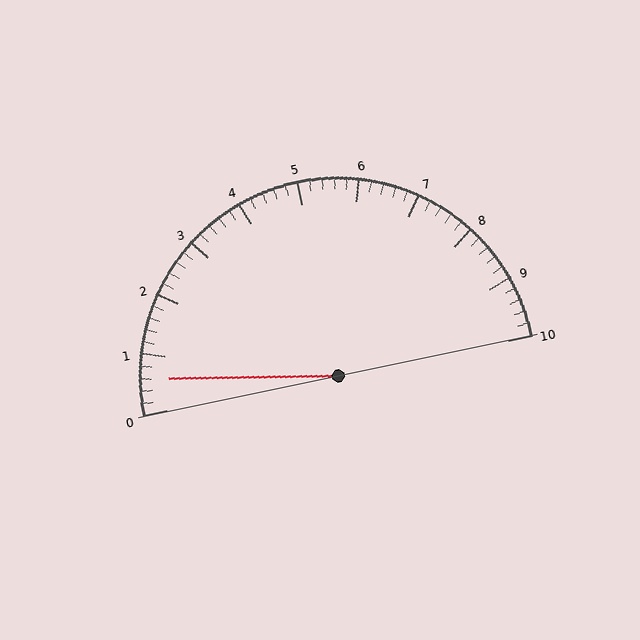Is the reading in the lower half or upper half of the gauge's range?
The reading is in the lower half of the range (0 to 10).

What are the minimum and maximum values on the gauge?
The gauge ranges from 0 to 10.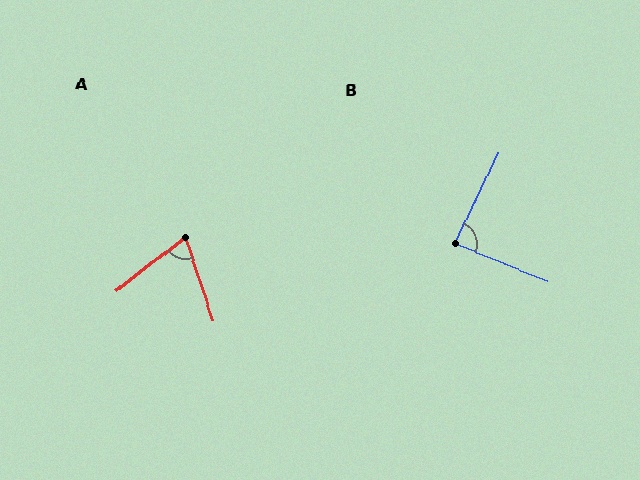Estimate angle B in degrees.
Approximately 87 degrees.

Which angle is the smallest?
A, at approximately 70 degrees.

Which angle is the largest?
B, at approximately 87 degrees.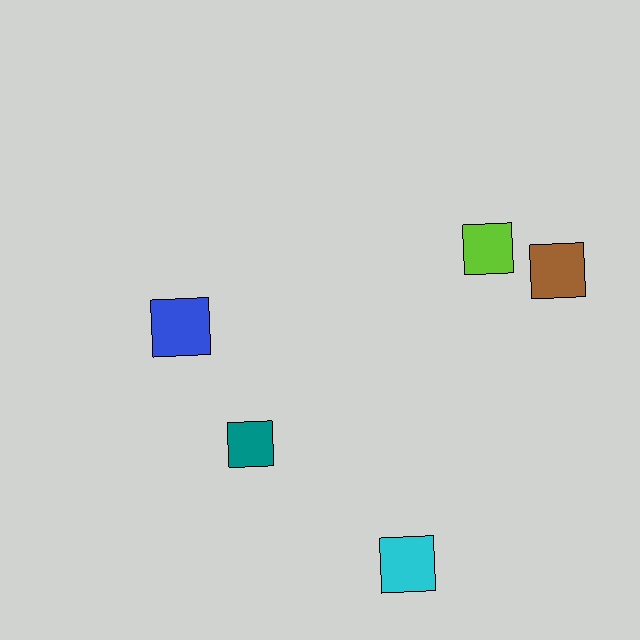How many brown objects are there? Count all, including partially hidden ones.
There is 1 brown object.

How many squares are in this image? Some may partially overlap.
There are 5 squares.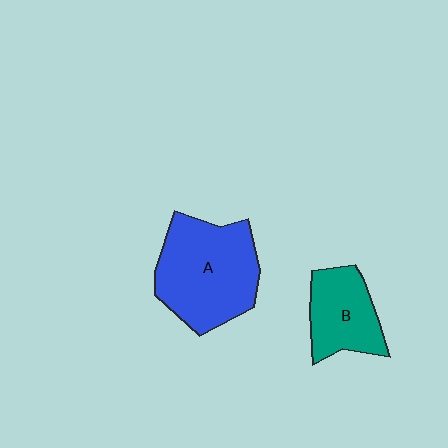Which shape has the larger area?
Shape A (blue).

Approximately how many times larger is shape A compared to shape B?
Approximately 1.7 times.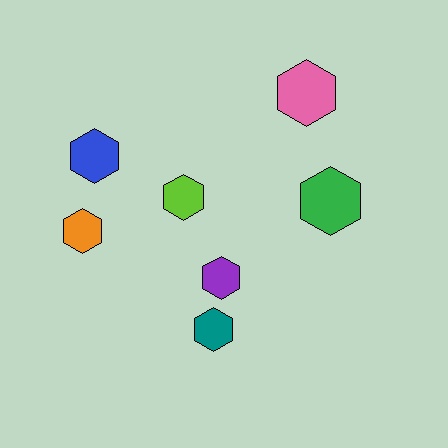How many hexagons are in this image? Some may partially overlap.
There are 7 hexagons.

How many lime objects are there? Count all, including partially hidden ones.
There is 1 lime object.